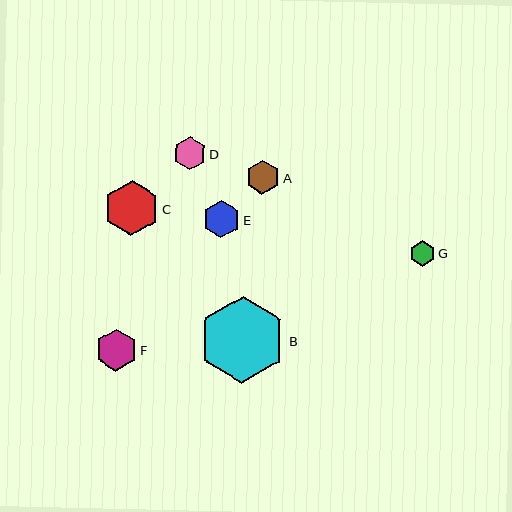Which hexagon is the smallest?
Hexagon G is the smallest with a size of approximately 26 pixels.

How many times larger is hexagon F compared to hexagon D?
Hexagon F is approximately 1.3 times the size of hexagon D.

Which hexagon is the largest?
Hexagon B is the largest with a size of approximately 87 pixels.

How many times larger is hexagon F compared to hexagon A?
Hexagon F is approximately 1.2 times the size of hexagon A.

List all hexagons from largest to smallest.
From largest to smallest: B, C, F, E, A, D, G.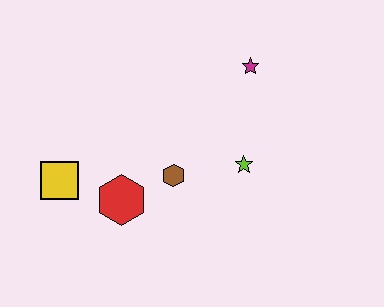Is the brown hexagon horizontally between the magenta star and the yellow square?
Yes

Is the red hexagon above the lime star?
No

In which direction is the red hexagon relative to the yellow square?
The red hexagon is to the right of the yellow square.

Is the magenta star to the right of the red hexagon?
Yes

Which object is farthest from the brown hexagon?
The magenta star is farthest from the brown hexagon.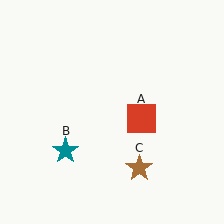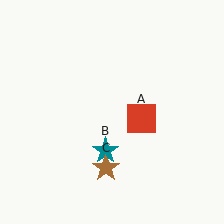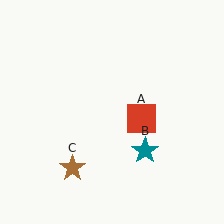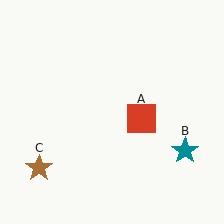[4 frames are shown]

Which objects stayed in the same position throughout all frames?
Red square (object A) remained stationary.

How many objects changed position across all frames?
2 objects changed position: teal star (object B), brown star (object C).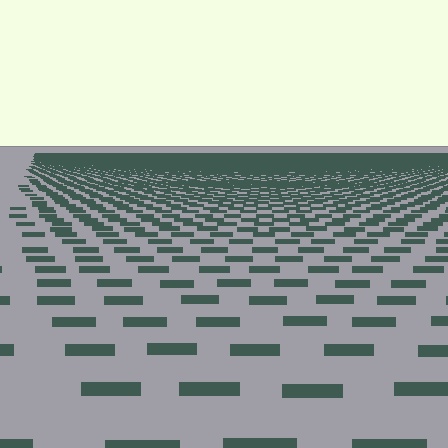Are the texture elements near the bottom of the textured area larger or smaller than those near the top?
Larger. Near the bottom, elements are closer to the viewer and appear at a bigger on-screen size.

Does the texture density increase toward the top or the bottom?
Density increases toward the top.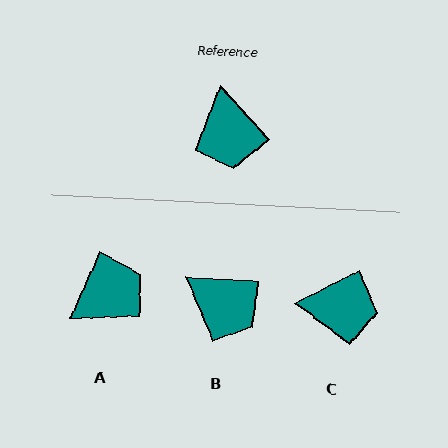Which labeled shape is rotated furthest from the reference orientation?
A, about 113 degrees away.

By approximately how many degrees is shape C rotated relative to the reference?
Approximately 74 degrees counter-clockwise.